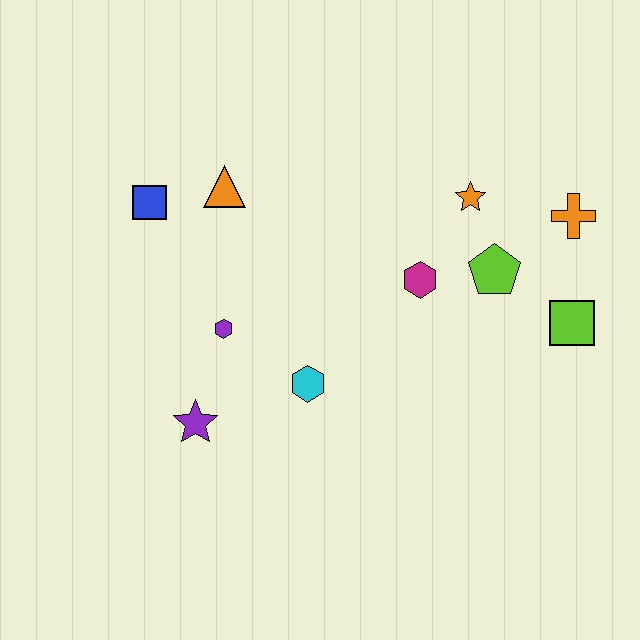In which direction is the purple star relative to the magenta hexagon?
The purple star is to the left of the magenta hexagon.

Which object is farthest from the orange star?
The purple star is farthest from the orange star.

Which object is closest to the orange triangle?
The blue square is closest to the orange triangle.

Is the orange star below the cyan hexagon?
No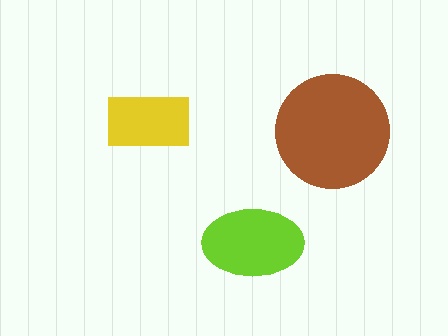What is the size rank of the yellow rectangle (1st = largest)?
3rd.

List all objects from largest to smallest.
The brown circle, the lime ellipse, the yellow rectangle.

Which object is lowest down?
The lime ellipse is bottommost.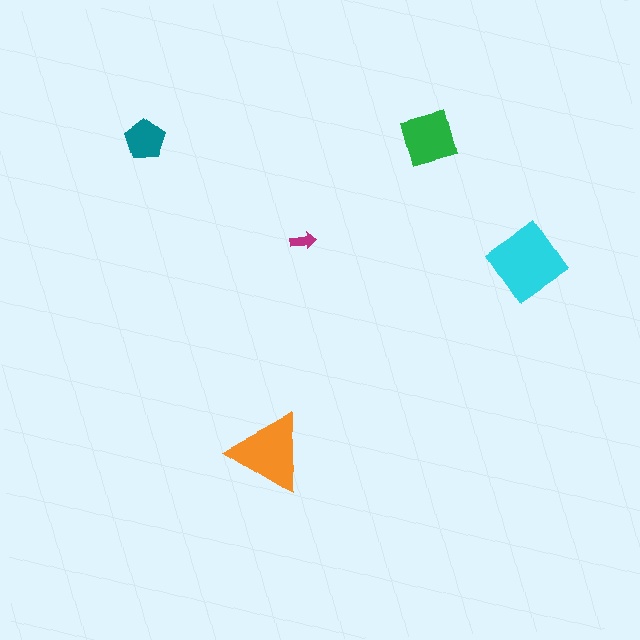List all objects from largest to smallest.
The cyan diamond, the orange triangle, the green square, the teal pentagon, the magenta arrow.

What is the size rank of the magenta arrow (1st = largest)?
5th.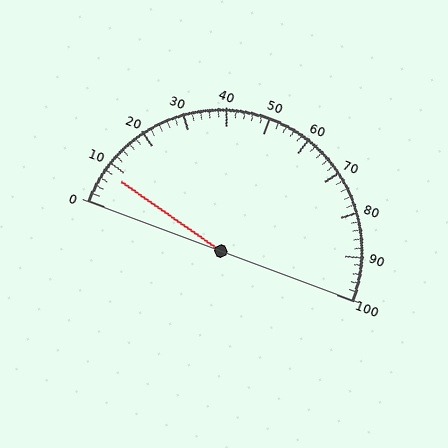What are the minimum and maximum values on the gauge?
The gauge ranges from 0 to 100.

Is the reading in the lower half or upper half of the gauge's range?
The reading is in the lower half of the range (0 to 100).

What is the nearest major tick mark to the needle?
The nearest major tick mark is 10.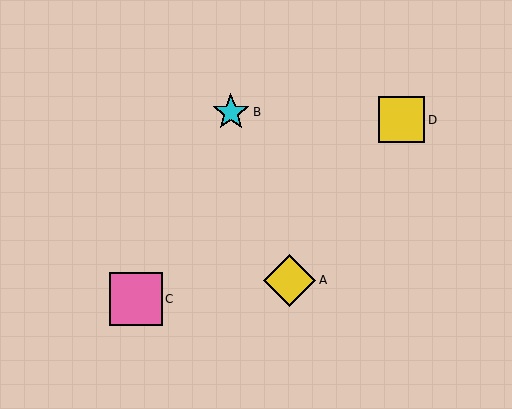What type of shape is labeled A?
Shape A is a yellow diamond.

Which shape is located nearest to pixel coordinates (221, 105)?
The cyan star (labeled B) at (231, 112) is nearest to that location.